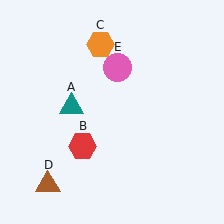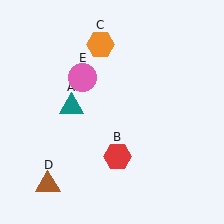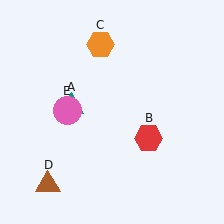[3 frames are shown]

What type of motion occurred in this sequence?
The red hexagon (object B), pink circle (object E) rotated counterclockwise around the center of the scene.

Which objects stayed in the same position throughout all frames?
Teal triangle (object A) and orange hexagon (object C) and brown triangle (object D) remained stationary.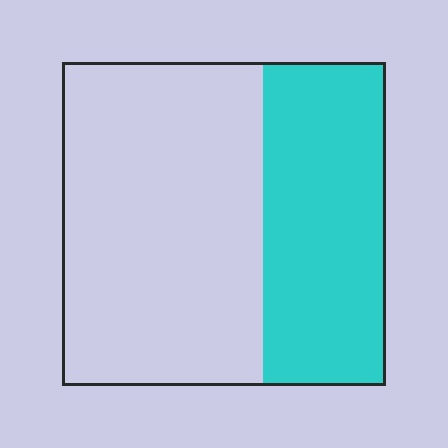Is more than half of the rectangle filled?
No.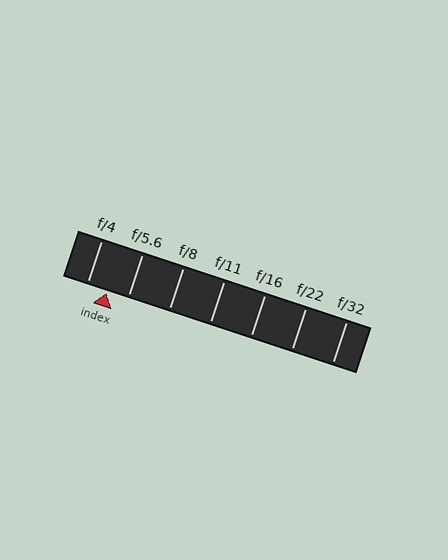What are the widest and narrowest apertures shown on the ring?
The widest aperture shown is f/4 and the narrowest is f/32.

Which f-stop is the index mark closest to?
The index mark is closest to f/4.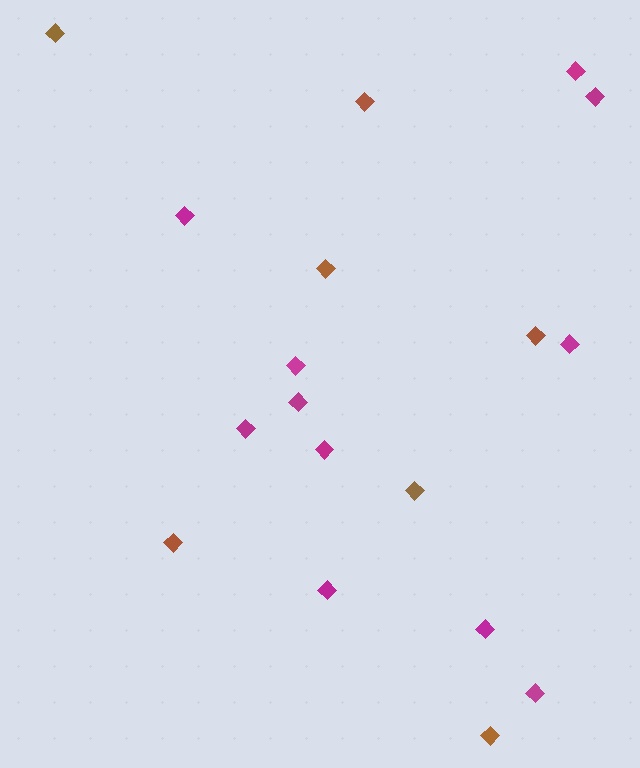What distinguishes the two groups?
There are 2 groups: one group of brown diamonds (7) and one group of magenta diamonds (11).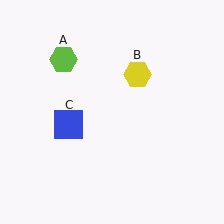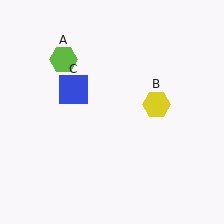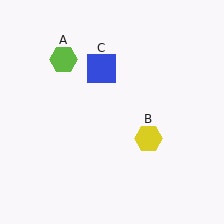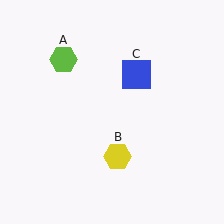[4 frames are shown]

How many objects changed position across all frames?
2 objects changed position: yellow hexagon (object B), blue square (object C).